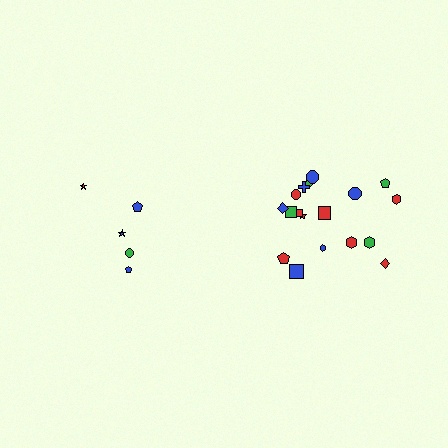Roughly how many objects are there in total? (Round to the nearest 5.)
Roughly 25 objects in total.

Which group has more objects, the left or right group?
The right group.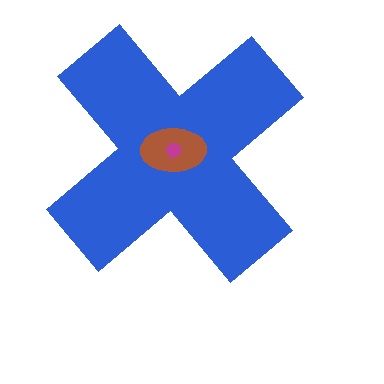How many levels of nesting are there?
3.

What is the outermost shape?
The blue cross.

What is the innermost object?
The magenta pentagon.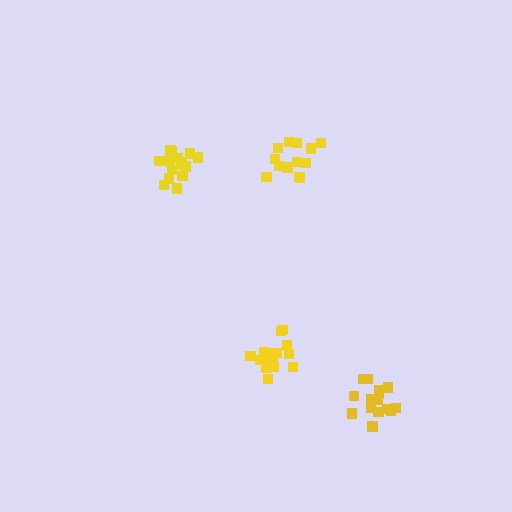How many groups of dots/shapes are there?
There are 4 groups.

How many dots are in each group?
Group 1: 13 dots, Group 2: 15 dots, Group 3: 19 dots, Group 4: 15 dots (62 total).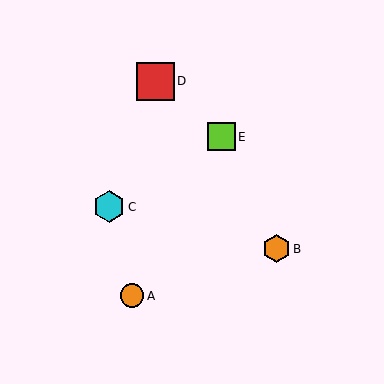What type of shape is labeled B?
Shape B is an orange hexagon.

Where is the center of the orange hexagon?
The center of the orange hexagon is at (277, 249).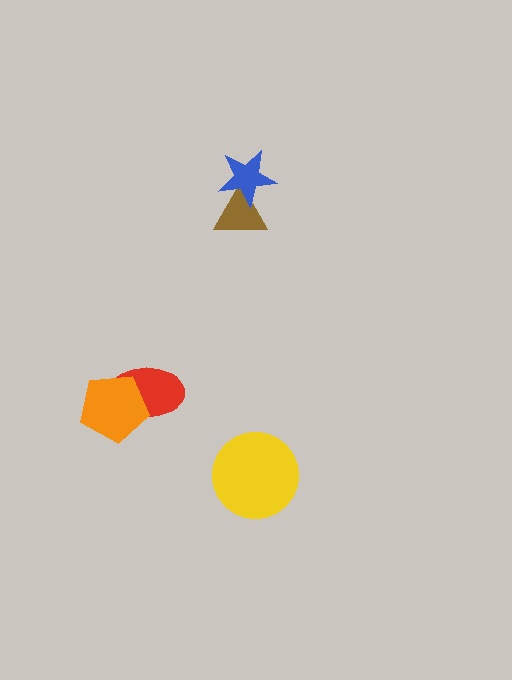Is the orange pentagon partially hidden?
No, no other shape covers it.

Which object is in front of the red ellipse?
The orange pentagon is in front of the red ellipse.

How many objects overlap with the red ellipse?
1 object overlaps with the red ellipse.